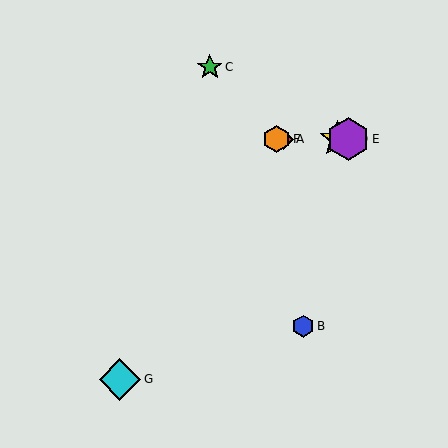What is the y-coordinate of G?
Object G is at y≈379.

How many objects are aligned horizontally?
4 objects (A, D, E, F) are aligned horizontally.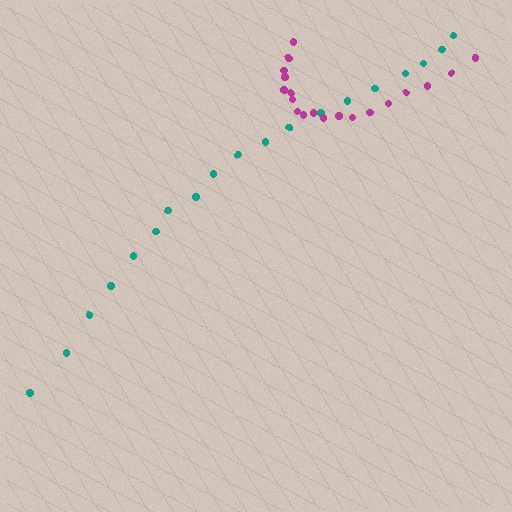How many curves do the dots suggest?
There are 2 distinct paths.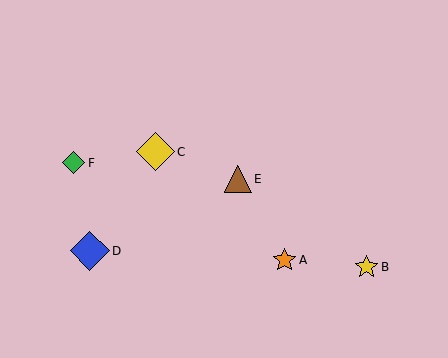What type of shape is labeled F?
Shape F is a green diamond.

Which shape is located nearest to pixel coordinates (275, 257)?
The orange star (labeled A) at (284, 260) is nearest to that location.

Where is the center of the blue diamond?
The center of the blue diamond is at (90, 251).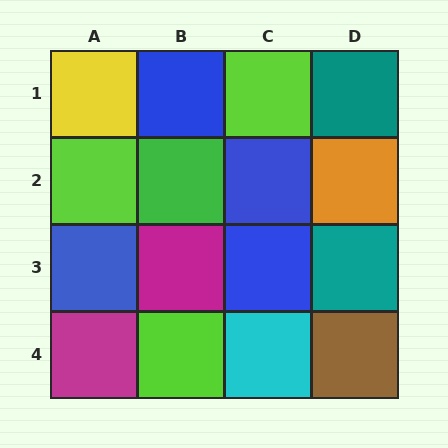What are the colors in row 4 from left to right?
Magenta, lime, cyan, brown.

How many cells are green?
1 cell is green.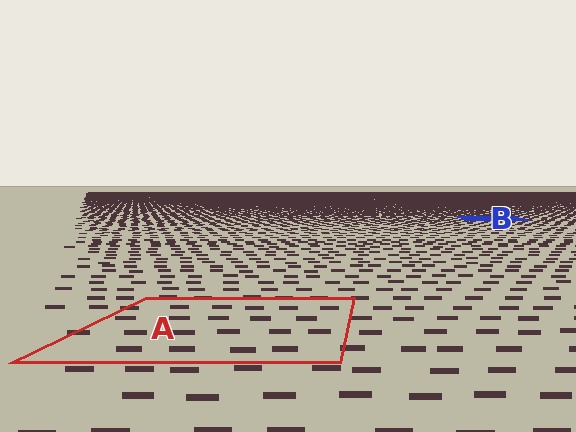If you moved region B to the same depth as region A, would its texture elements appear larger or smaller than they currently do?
They would appear larger. At a closer depth, the same texture elements are projected at a bigger on-screen size.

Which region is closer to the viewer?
Region A is closer. The texture elements there are larger and more spread out.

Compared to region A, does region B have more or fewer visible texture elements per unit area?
Region B has more texture elements per unit area — they are packed more densely because it is farther away.